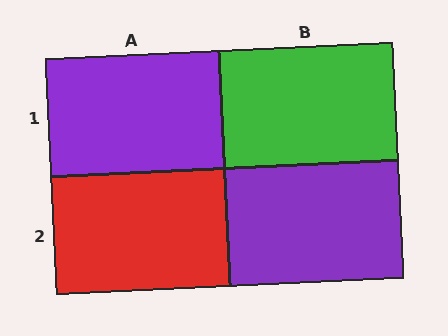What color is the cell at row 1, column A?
Purple.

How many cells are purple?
2 cells are purple.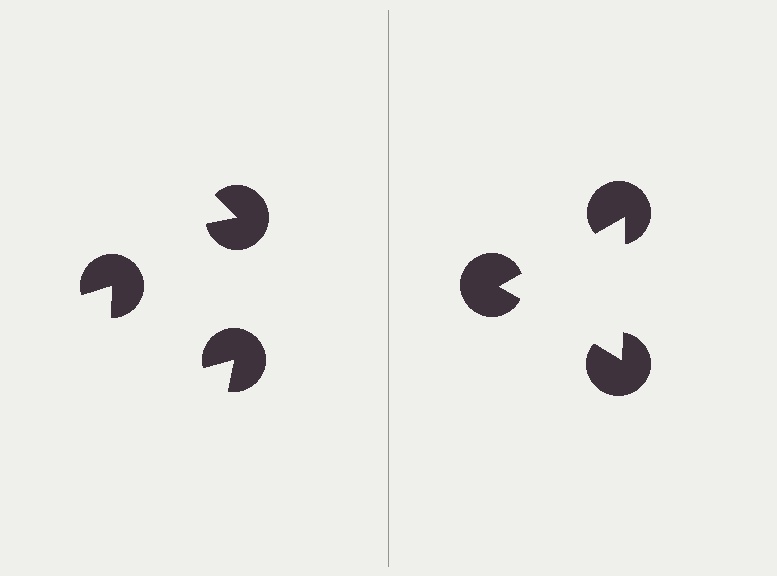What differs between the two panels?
The pac-man discs are positioned identically on both sides; only the wedge orientations differ. On the right they align to a triangle; on the left they are misaligned.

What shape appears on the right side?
An illusory triangle.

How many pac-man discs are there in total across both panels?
6 — 3 on each side.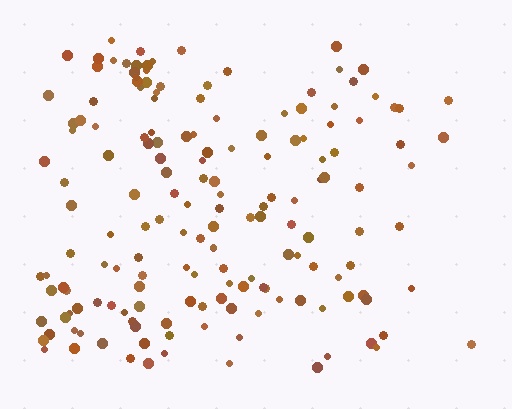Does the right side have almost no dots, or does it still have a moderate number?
Still a moderate number, just noticeably fewer than the left.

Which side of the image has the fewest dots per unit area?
The right.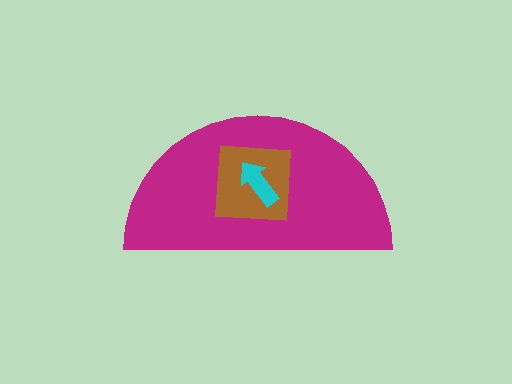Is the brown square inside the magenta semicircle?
Yes.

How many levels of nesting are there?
3.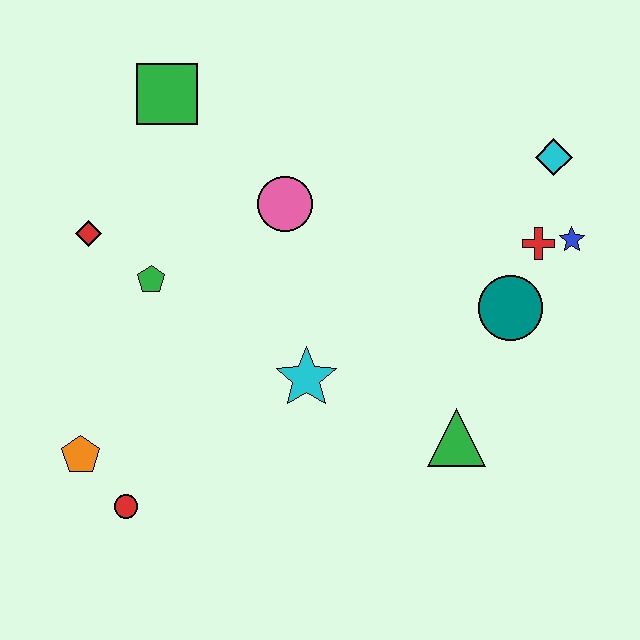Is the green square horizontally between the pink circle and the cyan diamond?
No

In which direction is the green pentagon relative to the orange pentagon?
The green pentagon is above the orange pentagon.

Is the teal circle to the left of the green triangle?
No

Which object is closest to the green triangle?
The teal circle is closest to the green triangle.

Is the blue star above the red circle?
Yes